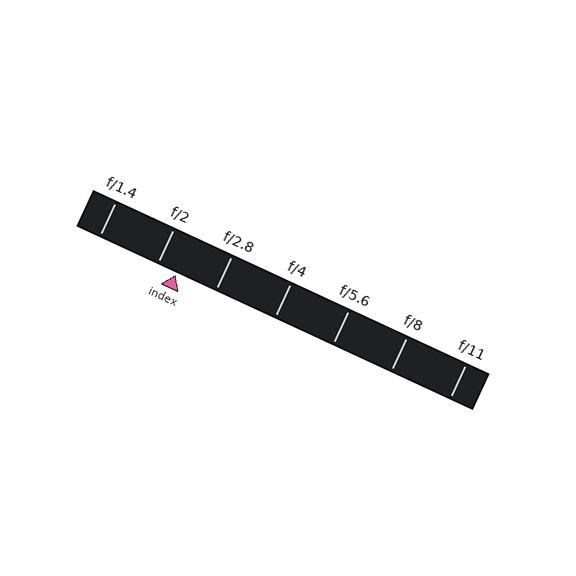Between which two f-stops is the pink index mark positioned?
The index mark is between f/2 and f/2.8.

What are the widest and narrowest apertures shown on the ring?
The widest aperture shown is f/1.4 and the narrowest is f/11.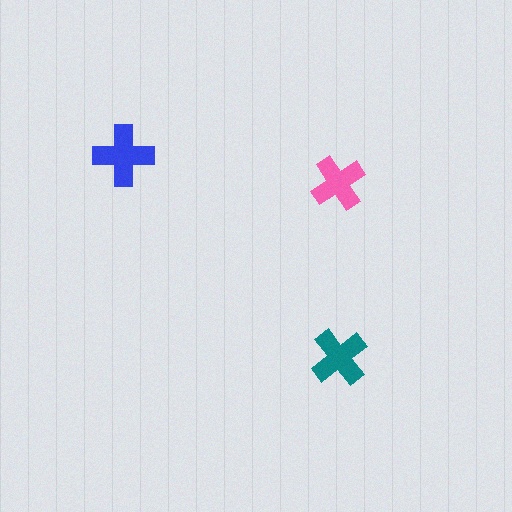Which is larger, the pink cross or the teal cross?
The teal one.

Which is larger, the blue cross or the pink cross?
The blue one.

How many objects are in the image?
There are 3 objects in the image.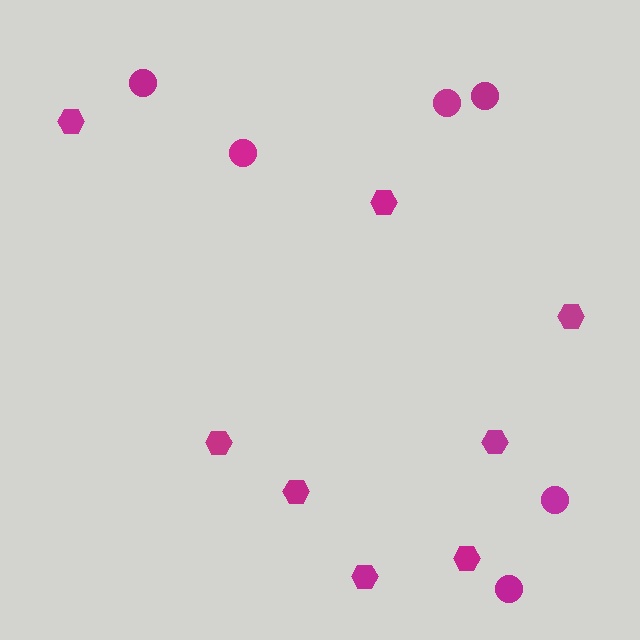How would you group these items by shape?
There are 2 groups: one group of hexagons (8) and one group of circles (6).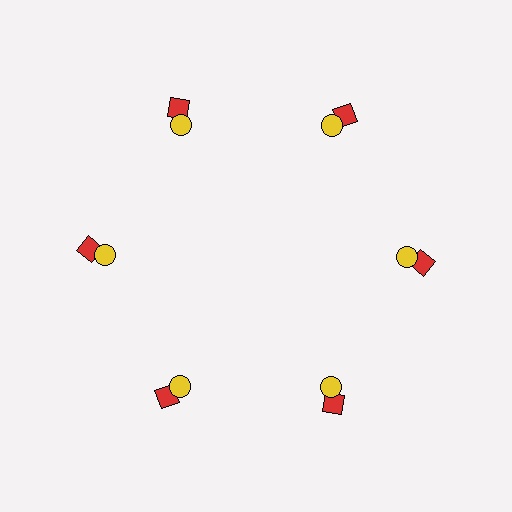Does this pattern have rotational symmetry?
Yes, this pattern has 6-fold rotational symmetry. It looks the same after rotating 60 degrees around the center.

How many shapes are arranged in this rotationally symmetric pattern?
There are 12 shapes, arranged in 6 groups of 2.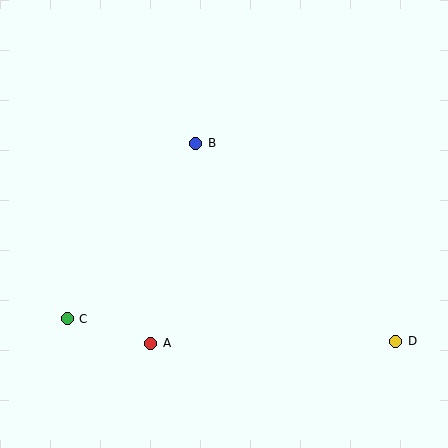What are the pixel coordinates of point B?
Point B is at (196, 143).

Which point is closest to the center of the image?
Point B at (196, 143) is closest to the center.